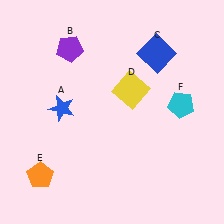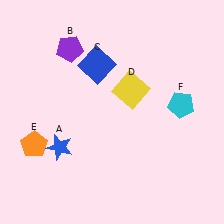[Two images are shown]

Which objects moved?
The objects that moved are: the blue star (A), the blue square (C), the orange pentagon (E).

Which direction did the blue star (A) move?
The blue star (A) moved down.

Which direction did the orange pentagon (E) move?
The orange pentagon (E) moved up.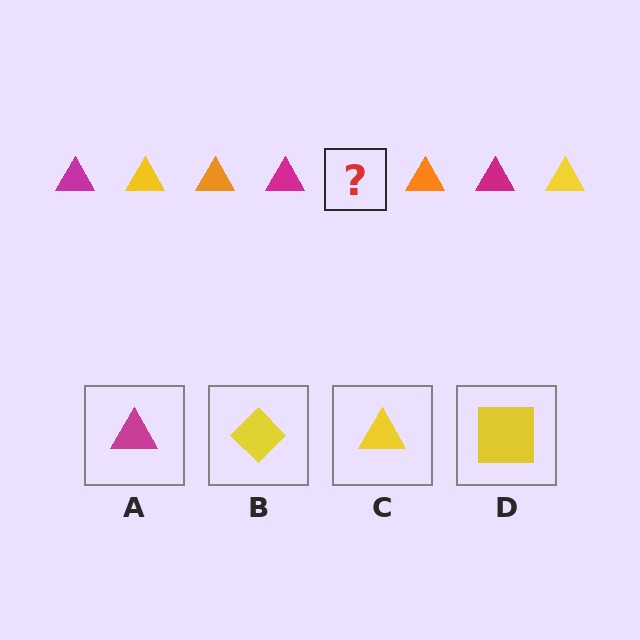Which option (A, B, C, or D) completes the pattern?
C.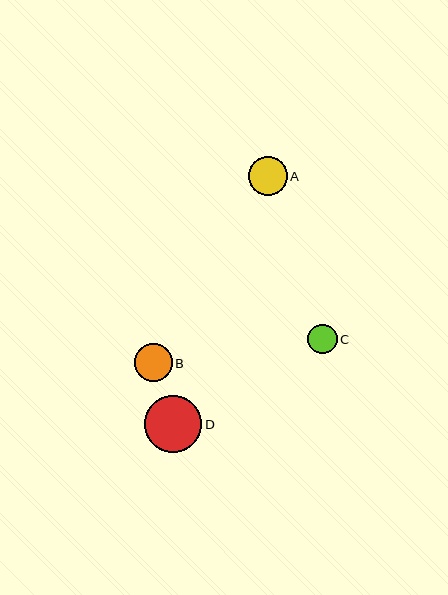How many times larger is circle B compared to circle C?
Circle B is approximately 1.3 times the size of circle C.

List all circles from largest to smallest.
From largest to smallest: D, A, B, C.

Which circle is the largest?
Circle D is the largest with a size of approximately 57 pixels.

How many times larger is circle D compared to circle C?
Circle D is approximately 2.0 times the size of circle C.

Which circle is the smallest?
Circle C is the smallest with a size of approximately 29 pixels.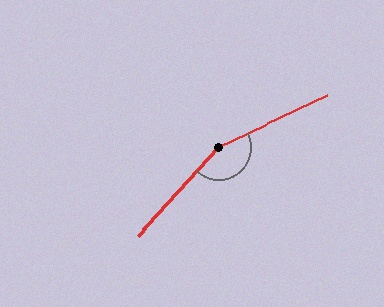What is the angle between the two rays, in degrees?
Approximately 158 degrees.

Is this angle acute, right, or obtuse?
It is obtuse.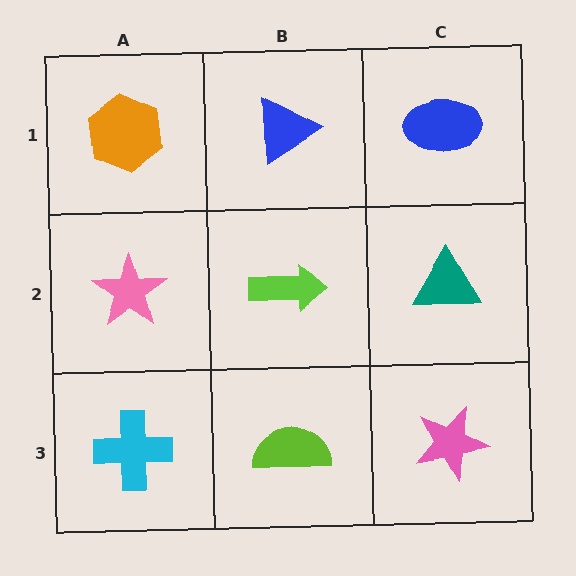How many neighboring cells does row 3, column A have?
2.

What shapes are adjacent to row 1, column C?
A teal triangle (row 2, column C), a blue triangle (row 1, column B).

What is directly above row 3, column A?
A pink star.